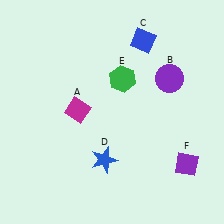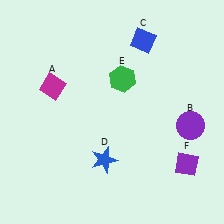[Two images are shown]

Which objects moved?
The objects that moved are: the magenta diamond (A), the purple circle (B).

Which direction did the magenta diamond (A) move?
The magenta diamond (A) moved left.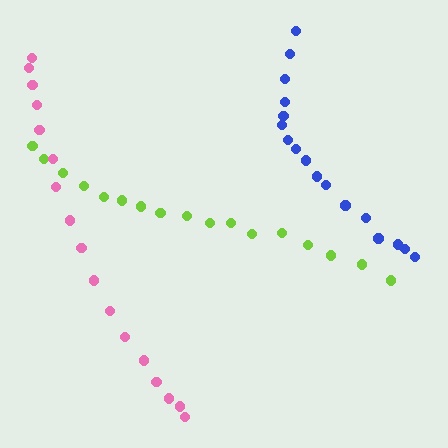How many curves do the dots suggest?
There are 3 distinct paths.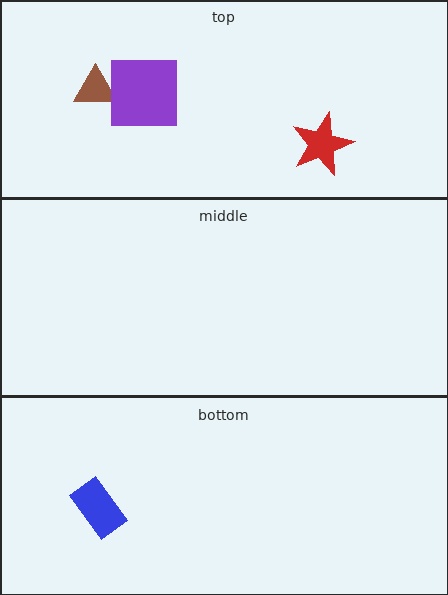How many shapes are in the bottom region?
1.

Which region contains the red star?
The top region.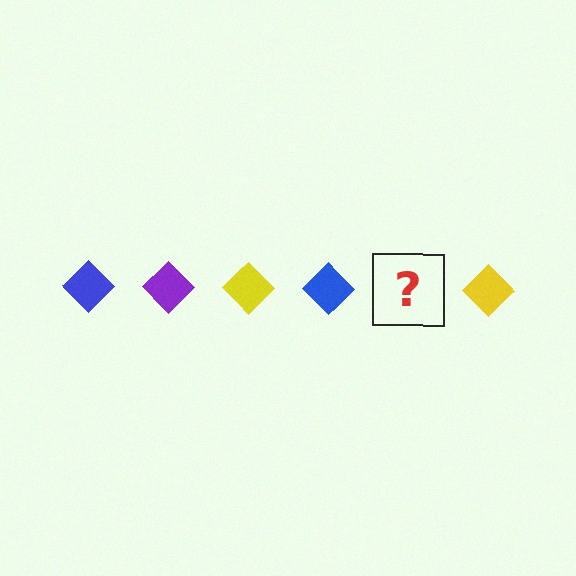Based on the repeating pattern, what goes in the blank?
The blank should be a purple diamond.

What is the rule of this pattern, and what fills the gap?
The rule is that the pattern cycles through blue, purple, yellow diamonds. The gap should be filled with a purple diamond.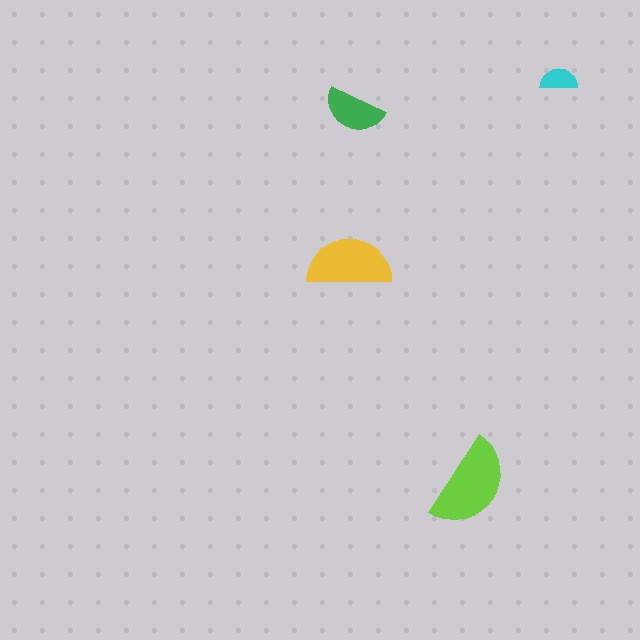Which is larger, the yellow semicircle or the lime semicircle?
The lime one.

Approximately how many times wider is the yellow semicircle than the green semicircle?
About 1.5 times wider.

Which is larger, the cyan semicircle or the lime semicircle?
The lime one.